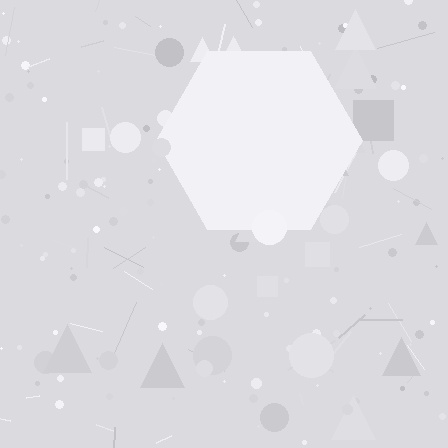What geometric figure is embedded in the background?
A hexagon is embedded in the background.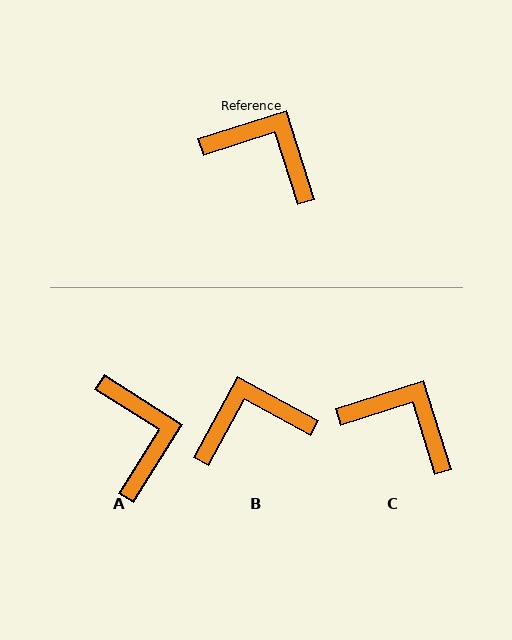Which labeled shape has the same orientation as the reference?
C.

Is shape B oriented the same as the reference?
No, it is off by about 44 degrees.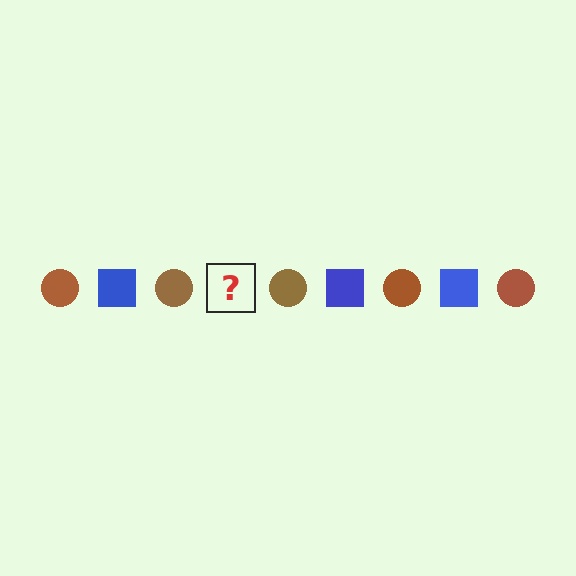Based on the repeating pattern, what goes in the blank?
The blank should be a blue square.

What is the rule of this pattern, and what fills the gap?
The rule is that the pattern alternates between brown circle and blue square. The gap should be filled with a blue square.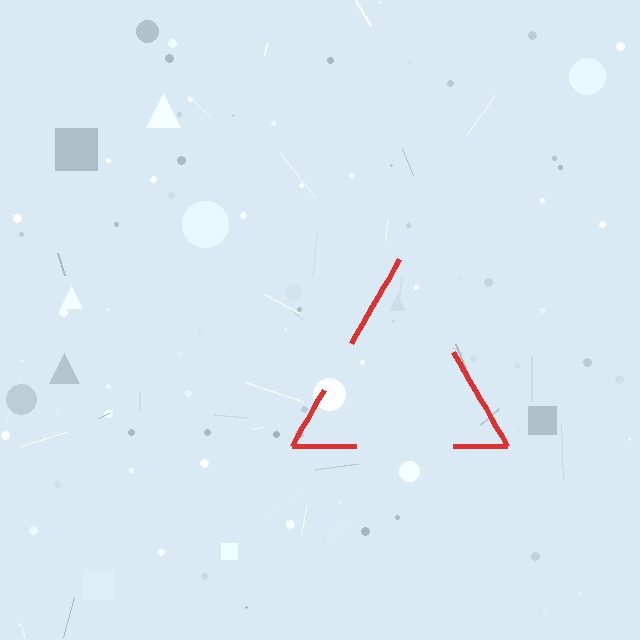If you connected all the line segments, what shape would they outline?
They would outline a triangle.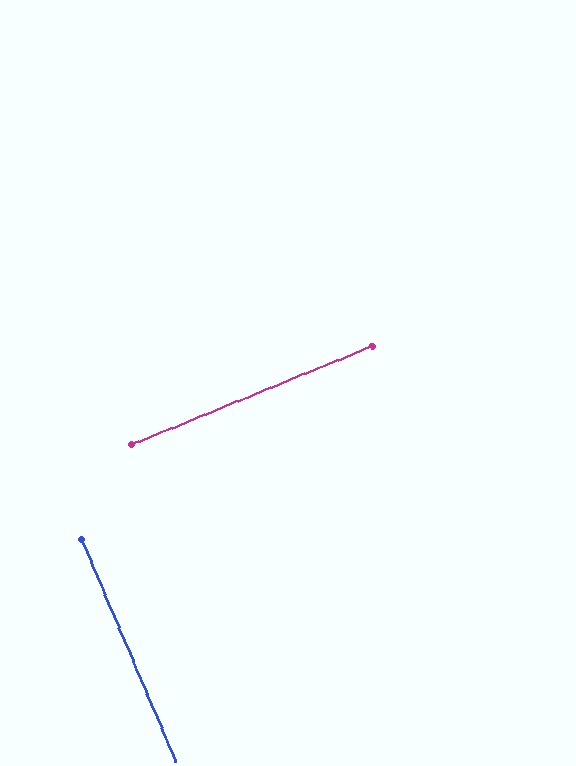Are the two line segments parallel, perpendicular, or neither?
Perpendicular — they meet at approximately 89°.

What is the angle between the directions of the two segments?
Approximately 89 degrees.